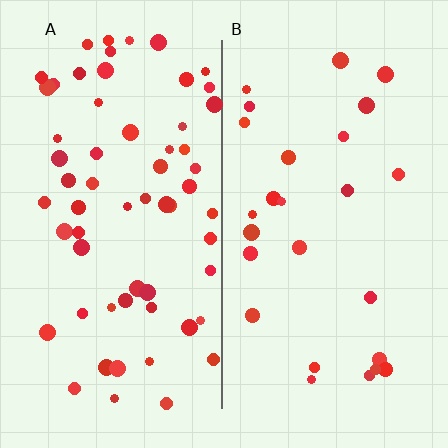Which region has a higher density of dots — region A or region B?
A (the left).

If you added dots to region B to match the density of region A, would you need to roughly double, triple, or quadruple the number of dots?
Approximately double.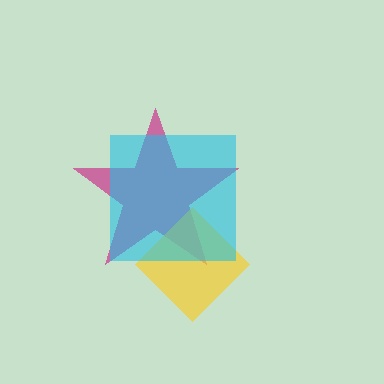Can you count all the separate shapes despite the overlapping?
Yes, there are 3 separate shapes.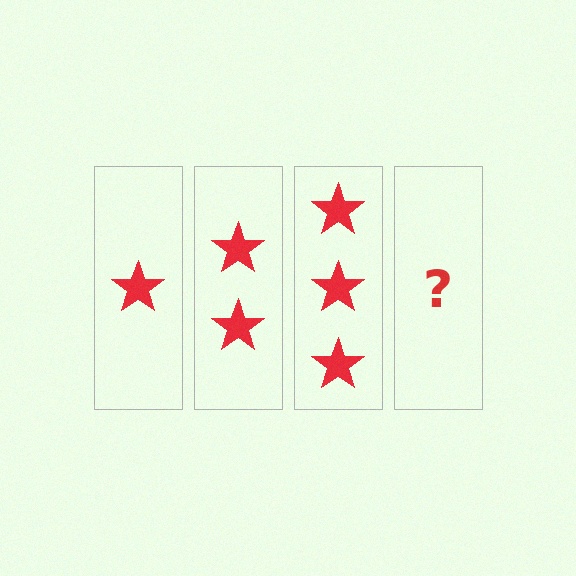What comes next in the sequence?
The next element should be 4 stars.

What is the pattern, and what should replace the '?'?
The pattern is that each step adds one more star. The '?' should be 4 stars.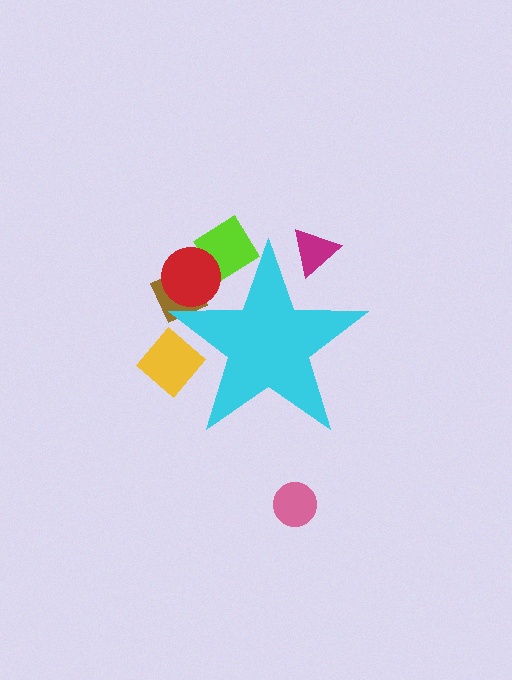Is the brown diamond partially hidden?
Yes, the brown diamond is partially hidden behind the cyan star.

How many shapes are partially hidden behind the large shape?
5 shapes are partially hidden.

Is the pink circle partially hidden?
No, the pink circle is fully visible.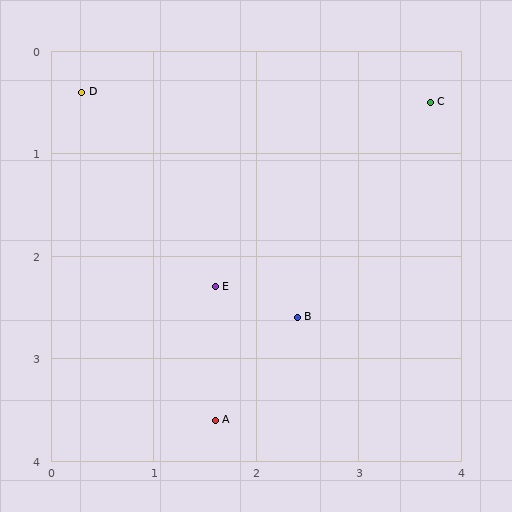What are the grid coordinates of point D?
Point D is at approximately (0.3, 0.4).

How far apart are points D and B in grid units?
Points D and B are about 3.0 grid units apart.